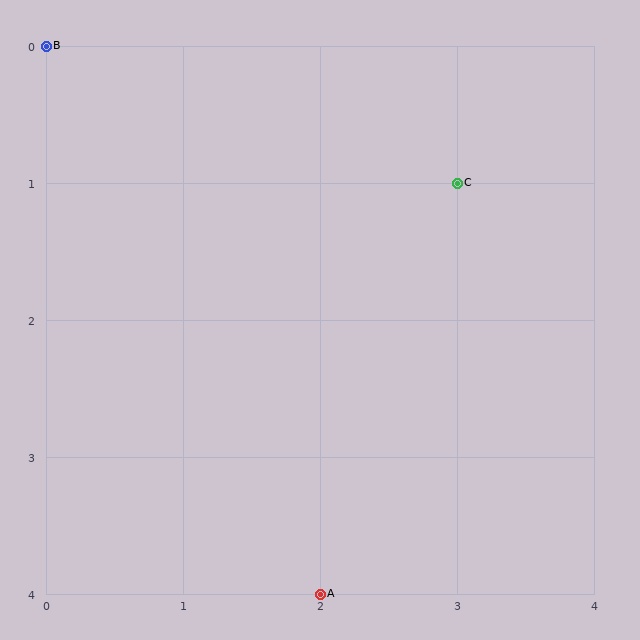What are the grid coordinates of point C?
Point C is at grid coordinates (3, 1).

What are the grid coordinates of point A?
Point A is at grid coordinates (2, 4).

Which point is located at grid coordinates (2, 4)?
Point A is at (2, 4).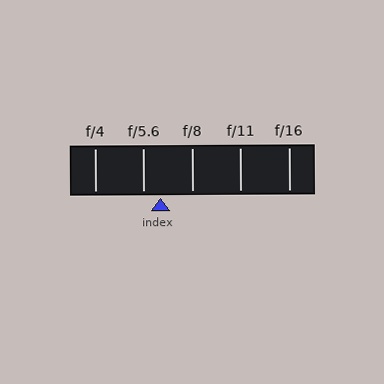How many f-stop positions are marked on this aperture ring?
There are 5 f-stop positions marked.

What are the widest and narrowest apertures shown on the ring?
The widest aperture shown is f/4 and the narrowest is f/16.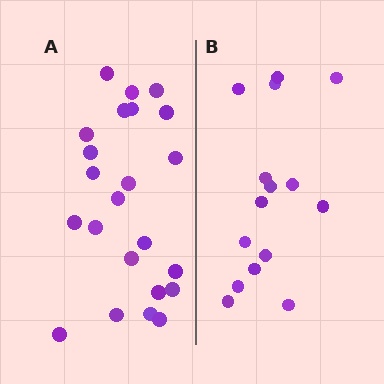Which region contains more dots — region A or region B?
Region A (the left region) has more dots.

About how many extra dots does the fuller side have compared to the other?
Region A has roughly 8 or so more dots than region B.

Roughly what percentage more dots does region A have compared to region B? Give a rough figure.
About 55% more.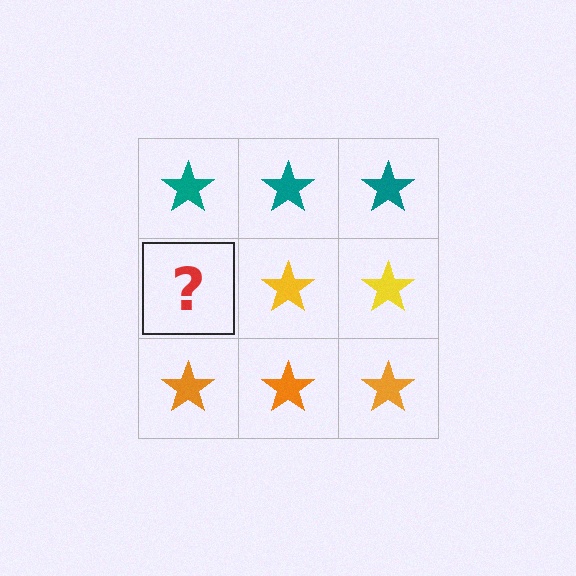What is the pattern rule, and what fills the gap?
The rule is that each row has a consistent color. The gap should be filled with a yellow star.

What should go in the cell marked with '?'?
The missing cell should contain a yellow star.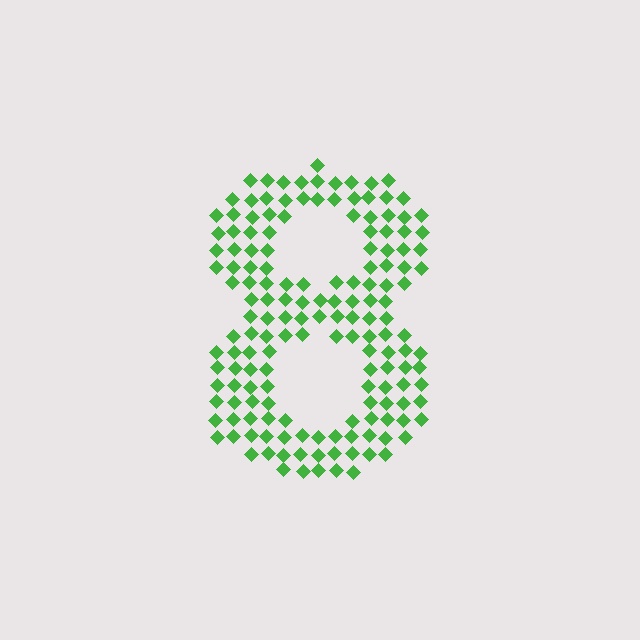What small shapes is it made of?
It is made of small diamonds.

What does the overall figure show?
The overall figure shows the digit 8.